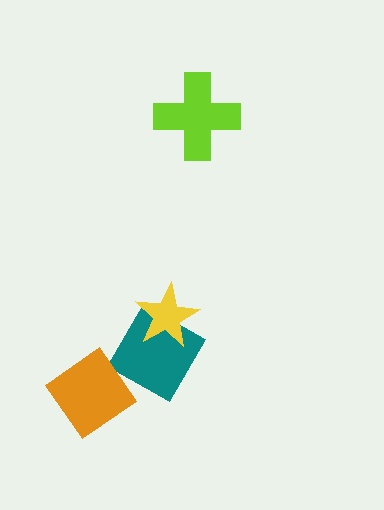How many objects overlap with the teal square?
1 object overlaps with the teal square.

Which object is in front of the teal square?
The yellow star is in front of the teal square.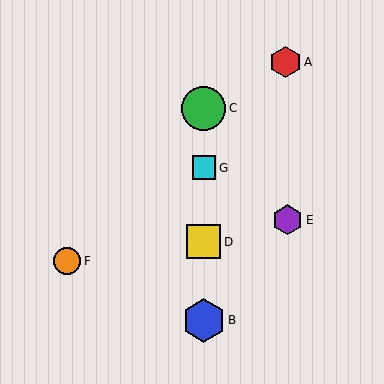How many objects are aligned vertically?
4 objects (B, C, D, G) are aligned vertically.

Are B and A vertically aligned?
No, B is at x≈204 and A is at x≈286.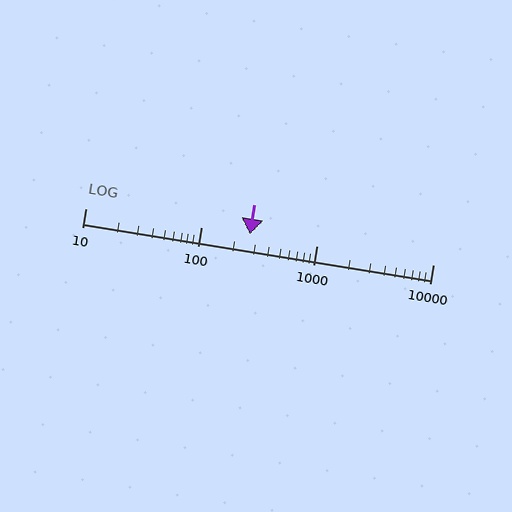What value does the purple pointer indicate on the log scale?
The pointer indicates approximately 260.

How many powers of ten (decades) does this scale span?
The scale spans 3 decades, from 10 to 10000.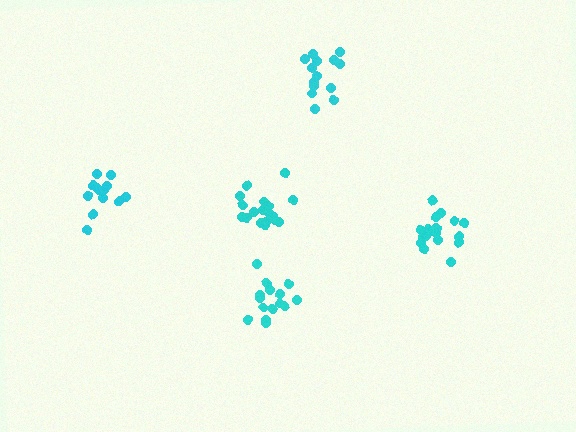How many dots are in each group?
Group 1: 18 dots, Group 2: 14 dots, Group 3: 17 dots, Group 4: 15 dots, Group 5: 13 dots (77 total).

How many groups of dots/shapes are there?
There are 5 groups.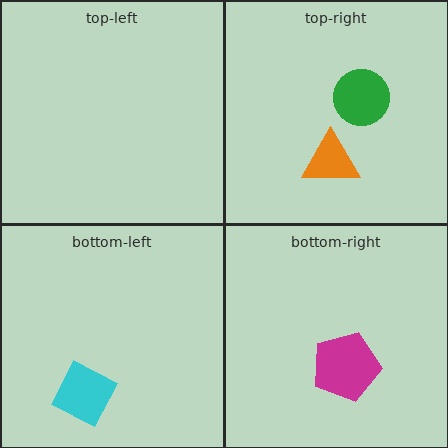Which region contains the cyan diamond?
The bottom-left region.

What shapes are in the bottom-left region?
The cyan diamond.